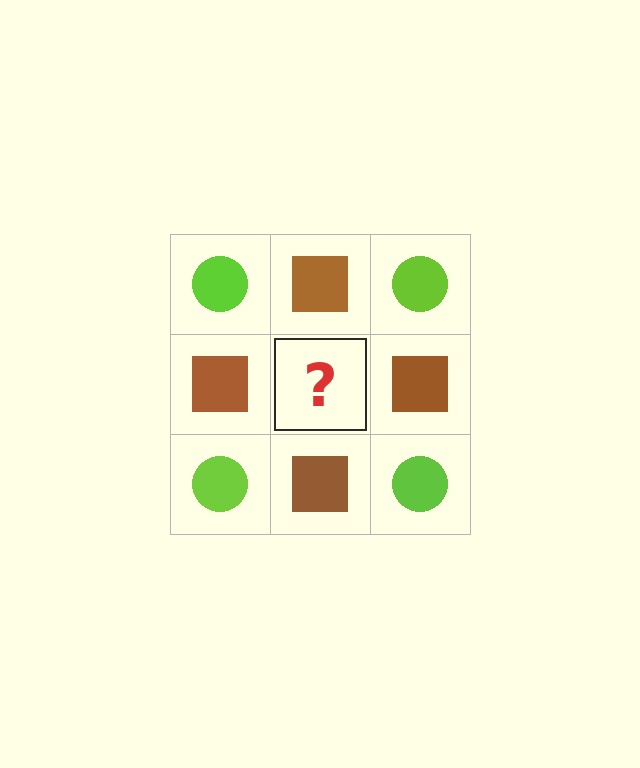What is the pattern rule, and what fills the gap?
The rule is that it alternates lime circle and brown square in a checkerboard pattern. The gap should be filled with a lime circle.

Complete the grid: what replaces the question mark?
The question mark should be replaced with a lime circle.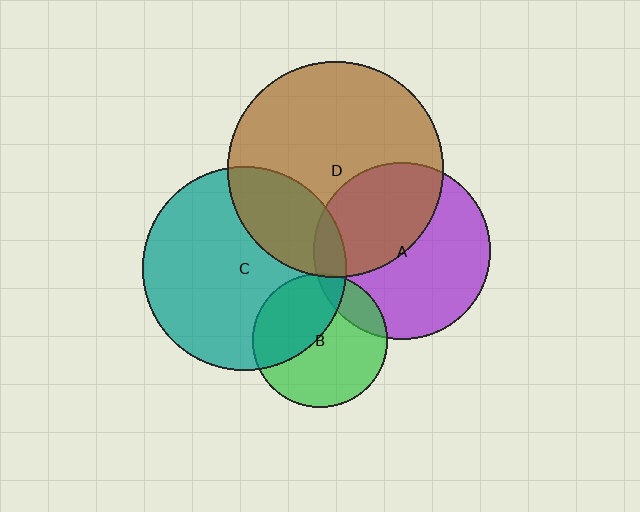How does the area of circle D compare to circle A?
Approximately 1.5 times.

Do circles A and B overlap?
Yes.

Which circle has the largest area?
Circle D (brown).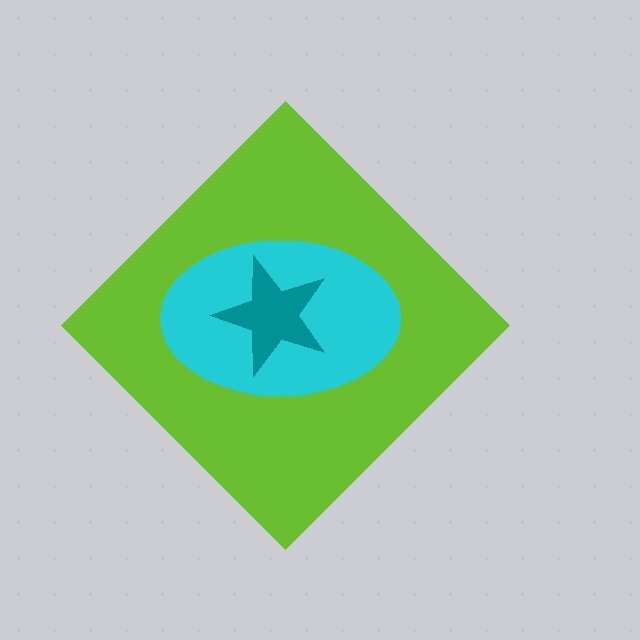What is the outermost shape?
The lime diamond.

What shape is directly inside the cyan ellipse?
The teal star.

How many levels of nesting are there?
3.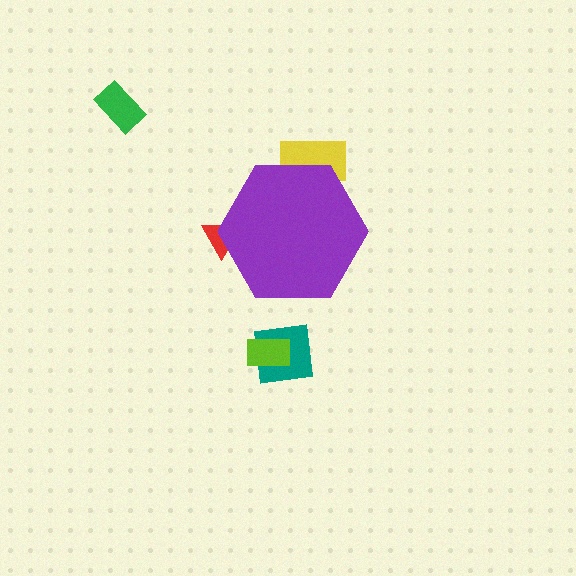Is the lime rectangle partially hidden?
No, the lime rectangle is fully visible.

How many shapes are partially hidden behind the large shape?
2 shapes are partially hidden.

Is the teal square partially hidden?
No, the teal square is fully visible.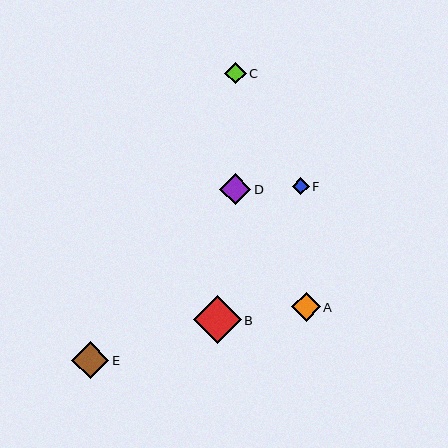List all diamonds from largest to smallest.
From largest to smallest: B, E, D, A, C, F.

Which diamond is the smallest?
Diamond F is the smallest with a size of approximately 17 pixels.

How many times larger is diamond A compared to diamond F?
Diamond A is approximately 1.7 times the size of diamond F.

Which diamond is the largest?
Diamond B is the largest with a size of approximately 48 pixels.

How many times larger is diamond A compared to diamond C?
Diamond A is approximately 1.4 times the size of diamond C.